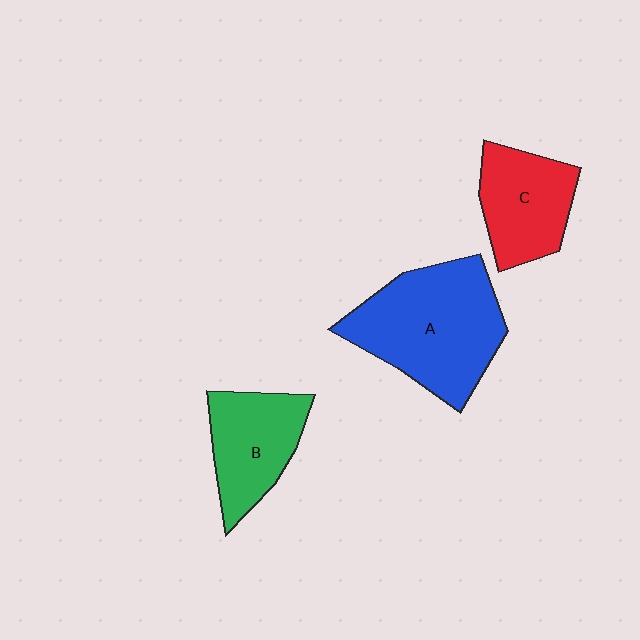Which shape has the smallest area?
Shape C (red).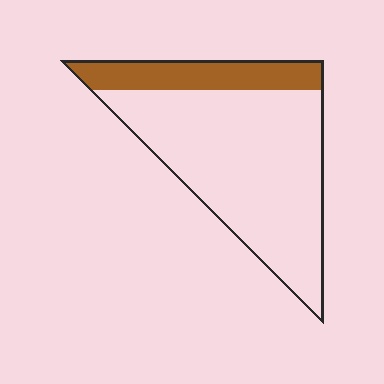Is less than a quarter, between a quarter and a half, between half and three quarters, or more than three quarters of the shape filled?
Less than a quarter.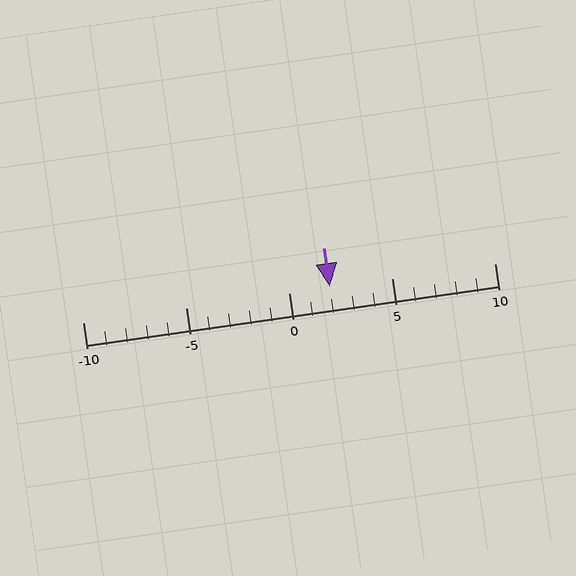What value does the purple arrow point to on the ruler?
The purple arrow points to approximately 2.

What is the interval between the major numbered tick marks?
The major tick marks are spaced 5 units apart.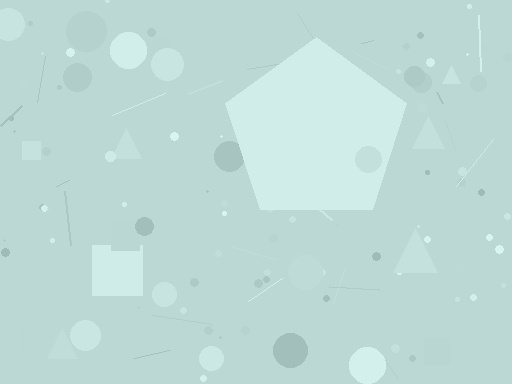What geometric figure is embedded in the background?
A pentagon is embedded in the background.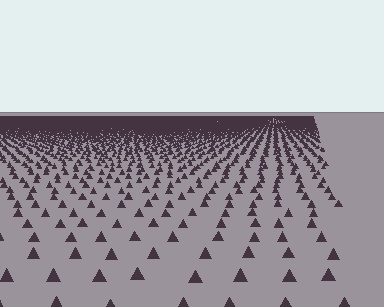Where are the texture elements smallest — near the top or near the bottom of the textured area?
Near the top.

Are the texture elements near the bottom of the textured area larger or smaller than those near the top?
Larger. Near the bottom, elements are closer to the viewer and appear at a bigger on-screen size.